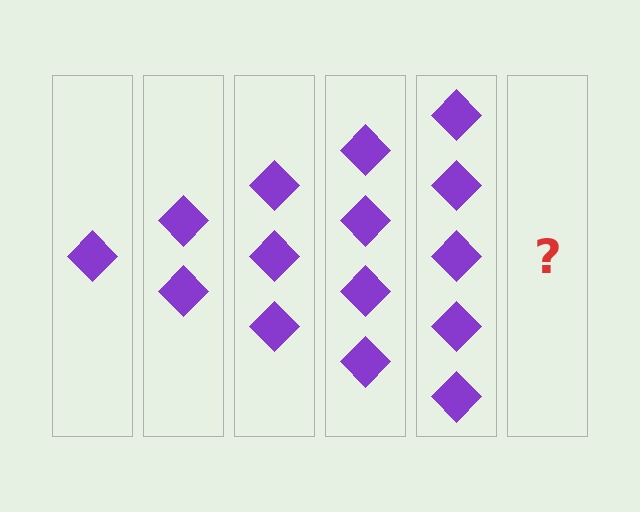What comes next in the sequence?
The next element should be 6 diamonds.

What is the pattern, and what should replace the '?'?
The pattern is that each step adds one more diamond. The '?' should be 6 diamonds.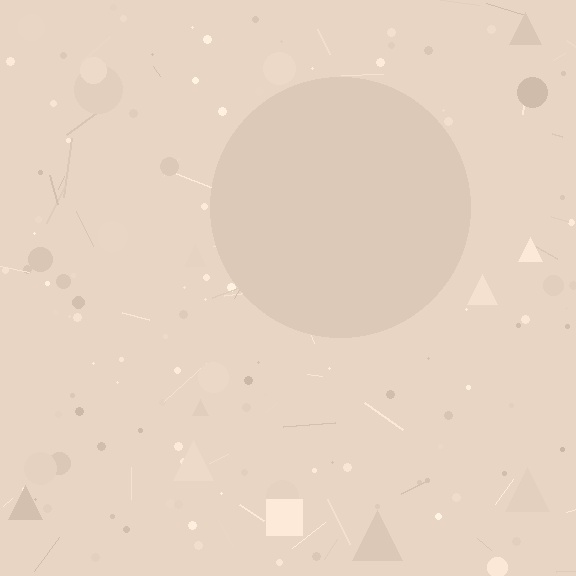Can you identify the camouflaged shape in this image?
The camouflaged shape is a circle.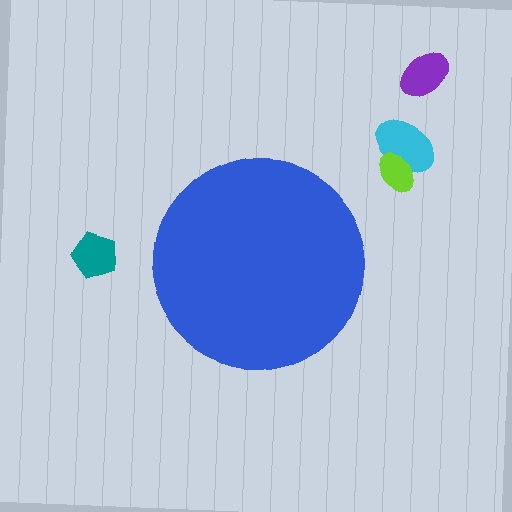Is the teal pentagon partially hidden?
No, the teal pentagon is fully visible.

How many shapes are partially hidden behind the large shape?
0 shapes are partially hidden.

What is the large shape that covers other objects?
A blue circle.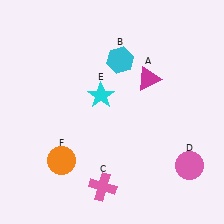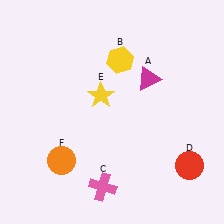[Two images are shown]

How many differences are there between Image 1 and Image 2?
There are 3 differences between the two images.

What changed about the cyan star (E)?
In Image 1, E is cyan. In Image 2, it changed to yellow.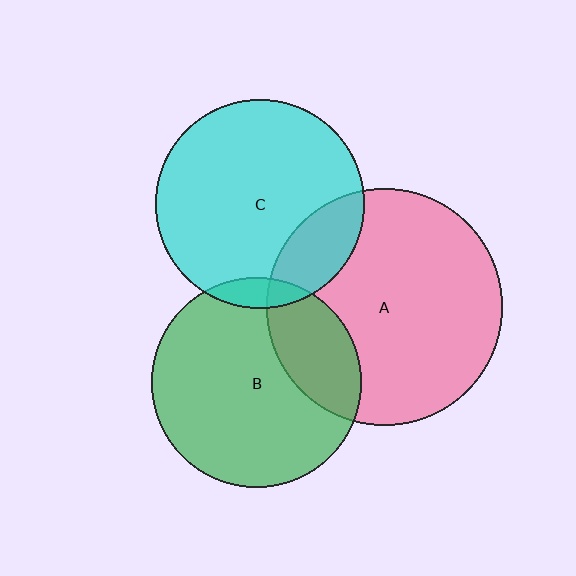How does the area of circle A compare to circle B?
Approximately 1.3 times.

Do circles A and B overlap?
Yes.